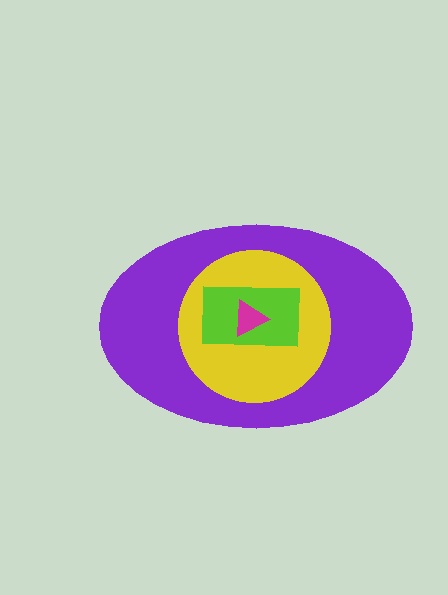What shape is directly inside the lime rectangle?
The magenta triangle.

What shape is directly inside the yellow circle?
The lime rectangle.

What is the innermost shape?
The magenta triangle.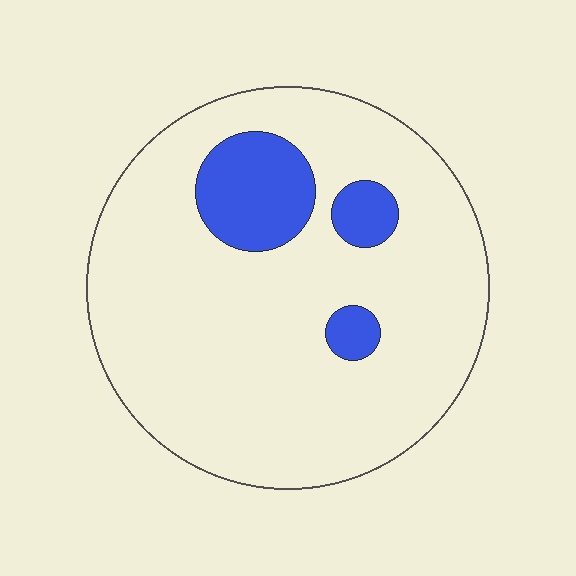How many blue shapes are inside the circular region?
3.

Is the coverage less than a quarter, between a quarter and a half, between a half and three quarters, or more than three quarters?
Less than a quarter.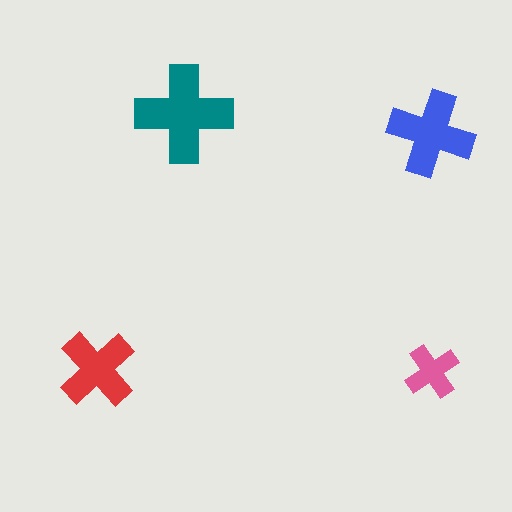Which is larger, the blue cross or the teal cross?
The teal one.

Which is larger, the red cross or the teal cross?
The teal one.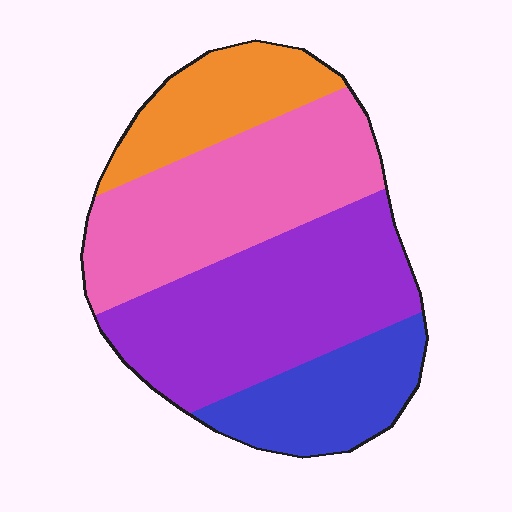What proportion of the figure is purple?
Purple covers about 35% of the figure.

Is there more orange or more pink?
Pink.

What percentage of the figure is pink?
Pink covers around 30% of the figure.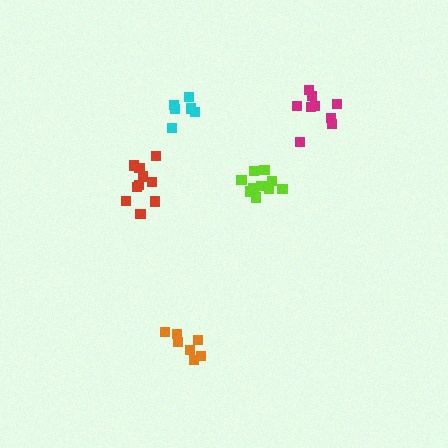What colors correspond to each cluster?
The clusters are colored: magenta, red, orange, cyan, lime.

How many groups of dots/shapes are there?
There are 5 groups.